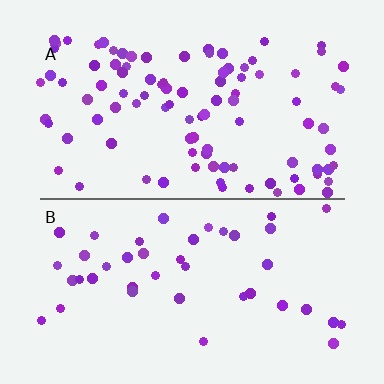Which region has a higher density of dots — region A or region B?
A (the top).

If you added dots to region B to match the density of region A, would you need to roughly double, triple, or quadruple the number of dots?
Approximately double.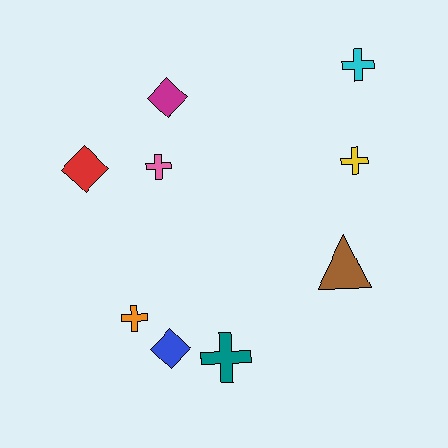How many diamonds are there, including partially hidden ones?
There are 3 diamonds.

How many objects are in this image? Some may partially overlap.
There are 9 objects.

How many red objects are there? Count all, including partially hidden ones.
There is 1 red object.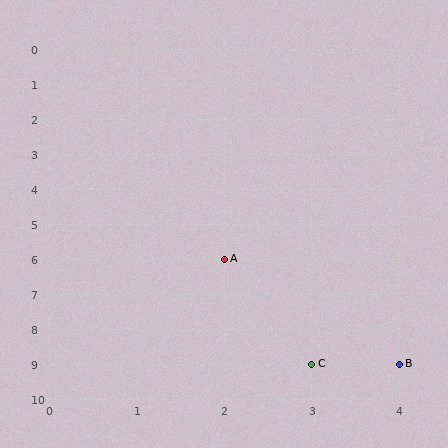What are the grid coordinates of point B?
Point B is at grid coordinates (4, 9).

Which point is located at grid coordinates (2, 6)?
Point A is at (2, 6).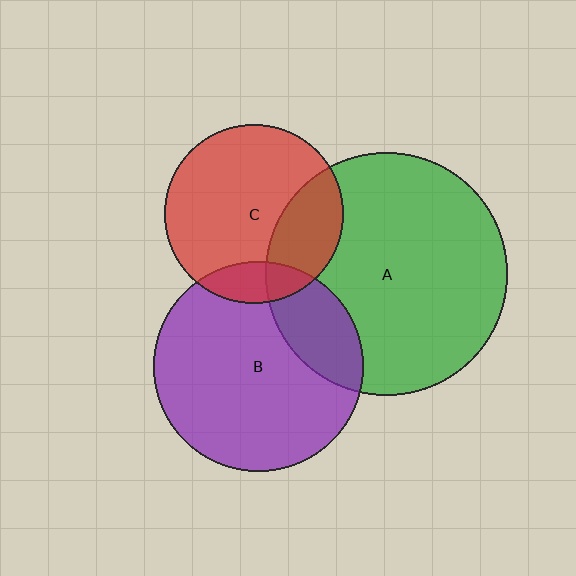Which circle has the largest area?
Circle A (green).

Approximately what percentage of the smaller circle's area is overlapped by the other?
Approximately 15%.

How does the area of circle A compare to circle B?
Approximately 1.3 times.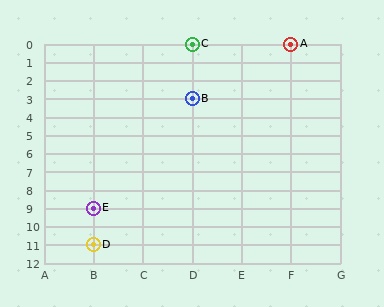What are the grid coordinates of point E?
Point E is at grid coordinates (B, 9).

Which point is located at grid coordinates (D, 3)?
Point B is at (D, 3).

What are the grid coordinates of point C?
Point C is at grid coordinates (D, 0).